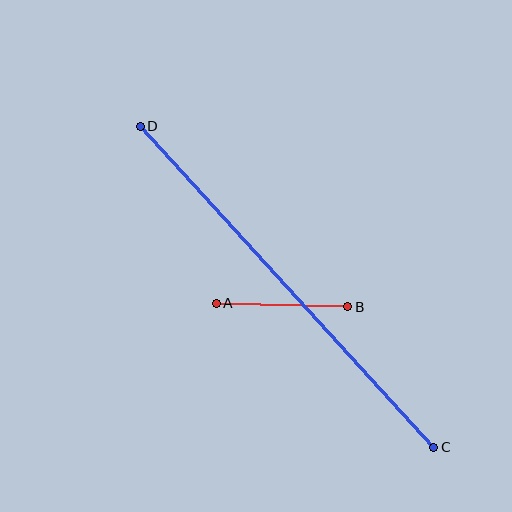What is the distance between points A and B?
The distance is approximately 132 pixels.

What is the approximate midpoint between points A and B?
The midpoint is at approximately (282, 305) pixels.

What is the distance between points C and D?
The distance is approximately 435 pixels.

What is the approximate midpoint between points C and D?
The midpoint is at approximately (287, 287) pixels.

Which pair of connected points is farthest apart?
Points C and D are farthest apart.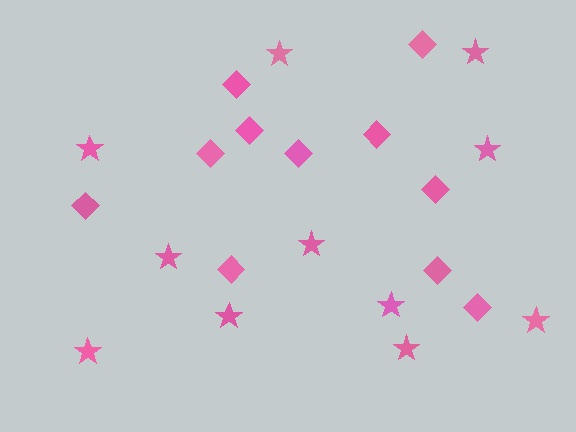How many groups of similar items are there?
There are 2 groups: one group of stars (11) and one group of diamonds (11).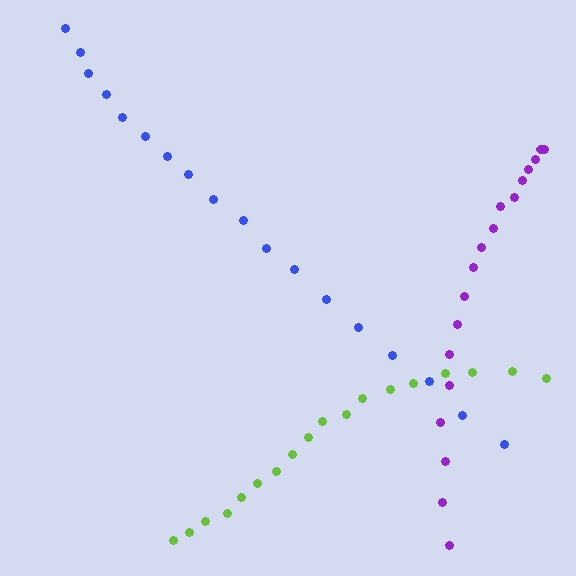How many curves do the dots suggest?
There are 3 distinct paths.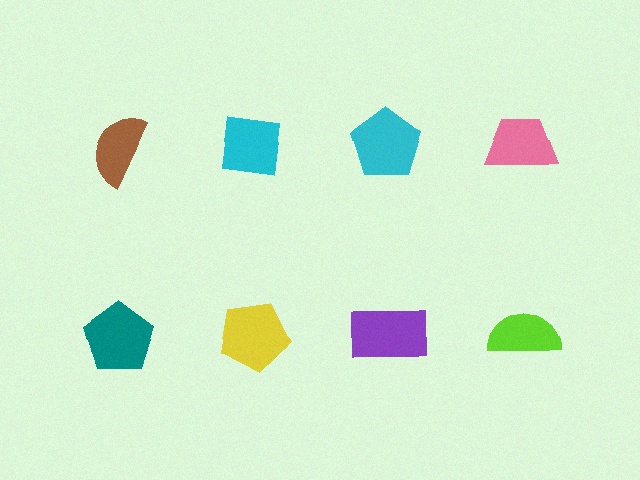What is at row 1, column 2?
A cyan square.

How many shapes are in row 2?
4 shapes.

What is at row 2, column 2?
A yellow pentagon.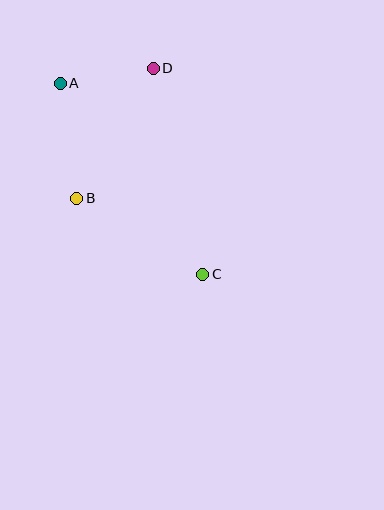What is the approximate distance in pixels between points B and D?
The distance between B and D is approximately 151 pixels.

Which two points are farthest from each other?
Points A and C are farthest from each other.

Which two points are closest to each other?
Points A and D are closest to each other.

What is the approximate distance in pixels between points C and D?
The distance between C and D is approximately 212 pixels.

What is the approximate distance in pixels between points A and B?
The distance between A and B is approximately 116 pixels.